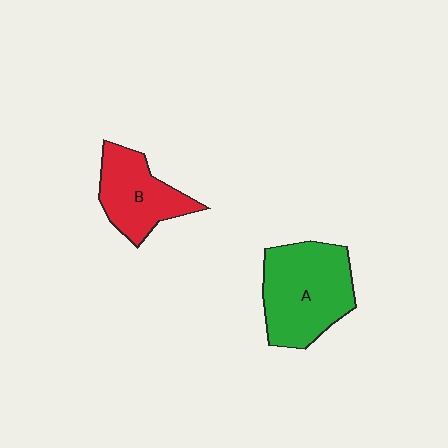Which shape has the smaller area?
Shape B (red).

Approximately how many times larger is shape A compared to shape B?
Approximately 1.4 times.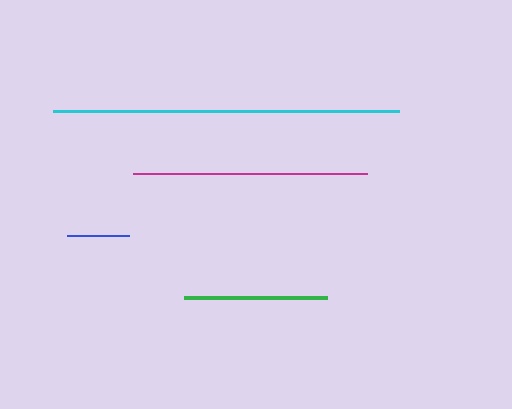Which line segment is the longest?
The cyan line is the longest at approximately 347 pixels.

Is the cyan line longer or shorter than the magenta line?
The cyan line is longer than the magenta line.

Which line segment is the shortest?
The blue line is the shortest at approximately 62 pixels.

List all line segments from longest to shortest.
From longest to shortest: cyan, magenta, green, blue.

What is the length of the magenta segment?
The magenta segment is approximately 234 pixels long.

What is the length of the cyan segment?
The cyan segment is approximately 347 pixels long.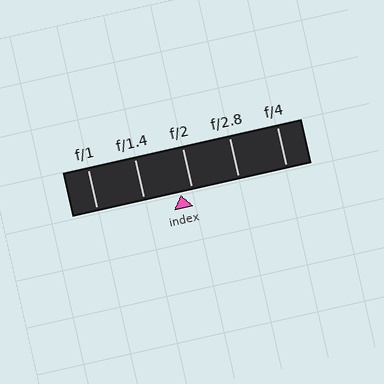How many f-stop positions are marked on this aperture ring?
There are 5 f-stop positions marked.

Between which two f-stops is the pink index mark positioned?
The index mark is between f/1.4 and f/2.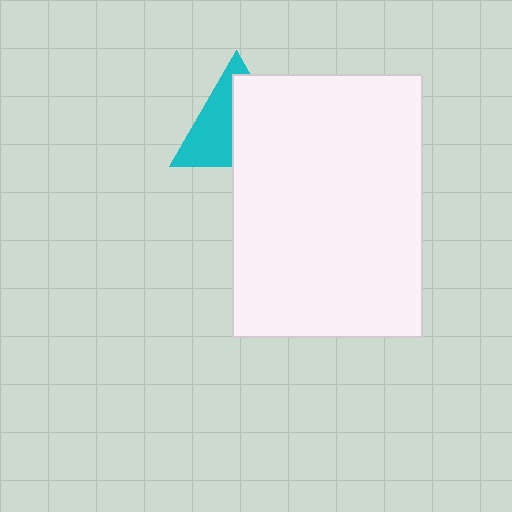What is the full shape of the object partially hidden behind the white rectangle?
The partially hidden object is a cyan triangle.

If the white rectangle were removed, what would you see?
You would see the complete cyan triangle.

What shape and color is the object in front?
The object in front is a white rectangle.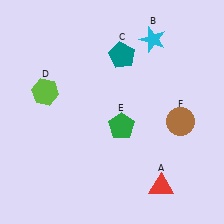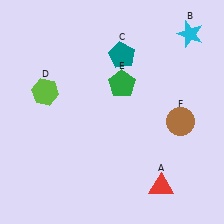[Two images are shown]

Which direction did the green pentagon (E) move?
The green pentagon (E) moved up.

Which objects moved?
The objects that moved are: the cyan star (B), the green pentagon (E).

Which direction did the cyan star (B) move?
The cyan star (B) moved right.